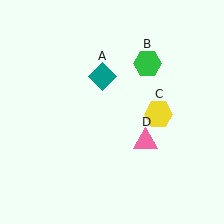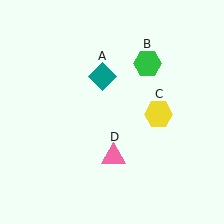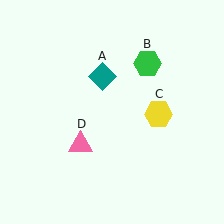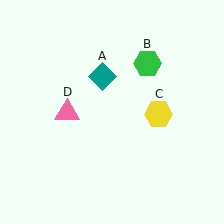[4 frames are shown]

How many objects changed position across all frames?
1 object changed position: pink triangle (object D).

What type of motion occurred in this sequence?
The pink triangle (object D) rotated clockwise around the center of the scene.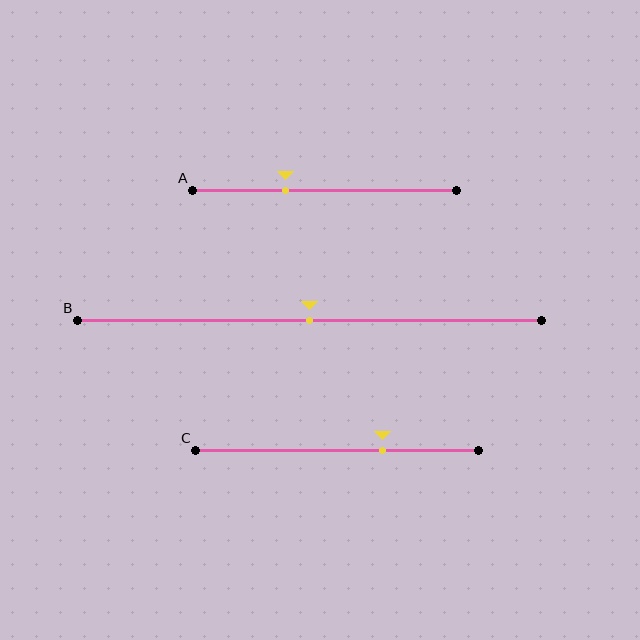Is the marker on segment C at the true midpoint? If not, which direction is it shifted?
No, the marker on segment C is shifted to the right by about 16% of the segment length.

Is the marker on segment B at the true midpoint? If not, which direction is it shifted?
Yes, the marker on segment B is at the true midpoint.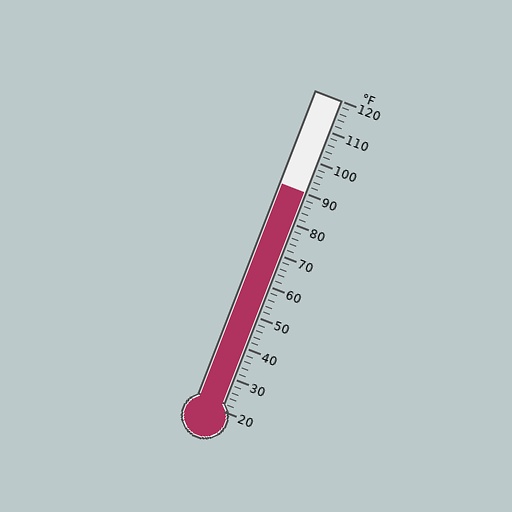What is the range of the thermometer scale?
The thermometer scale ranges from 20°F to 120°F.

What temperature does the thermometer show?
The thermometer shows approximately 90°F.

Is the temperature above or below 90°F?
The temperature is at 90°F.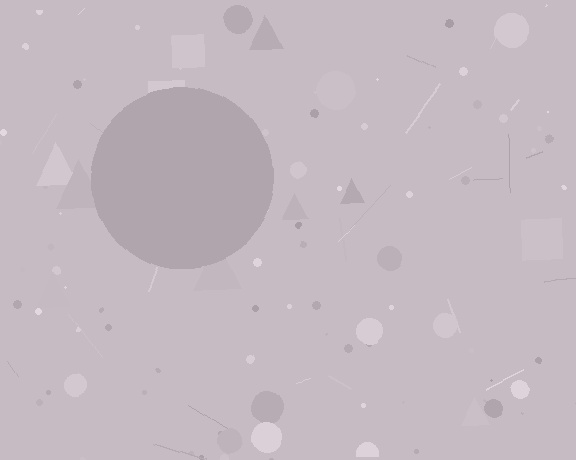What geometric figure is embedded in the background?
A circle is embedded in the background.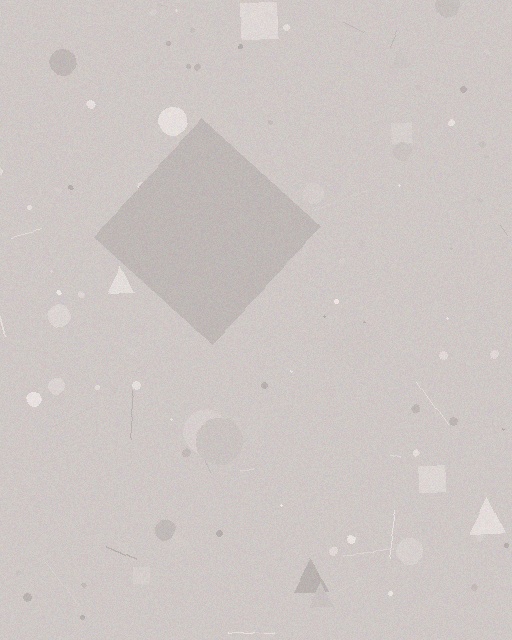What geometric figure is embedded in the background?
A diamond is embedded in the background.